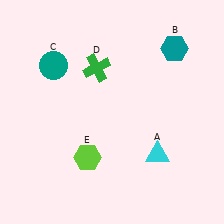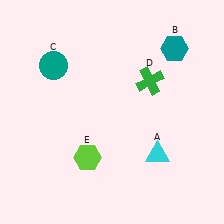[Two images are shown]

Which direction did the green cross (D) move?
The green cross (D) moved right.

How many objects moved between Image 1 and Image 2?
1 object moved between the two images.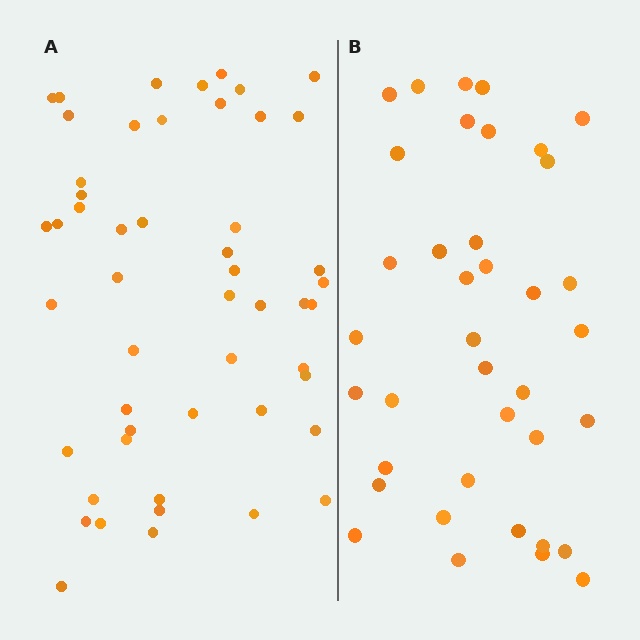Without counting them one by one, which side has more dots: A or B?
Region A (the left region) has more dots.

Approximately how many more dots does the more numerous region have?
Region A has approximately 15 more dots than region B.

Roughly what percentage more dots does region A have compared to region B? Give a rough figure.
About 35% more.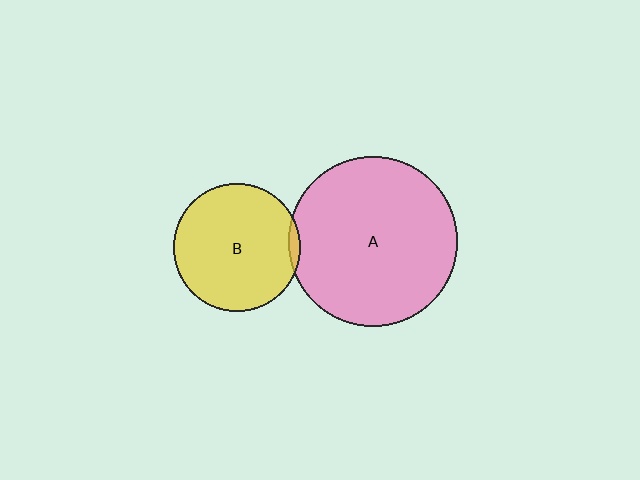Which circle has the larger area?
Circle A (pink).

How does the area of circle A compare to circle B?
Approximately 1.8 times.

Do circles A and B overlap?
Yes.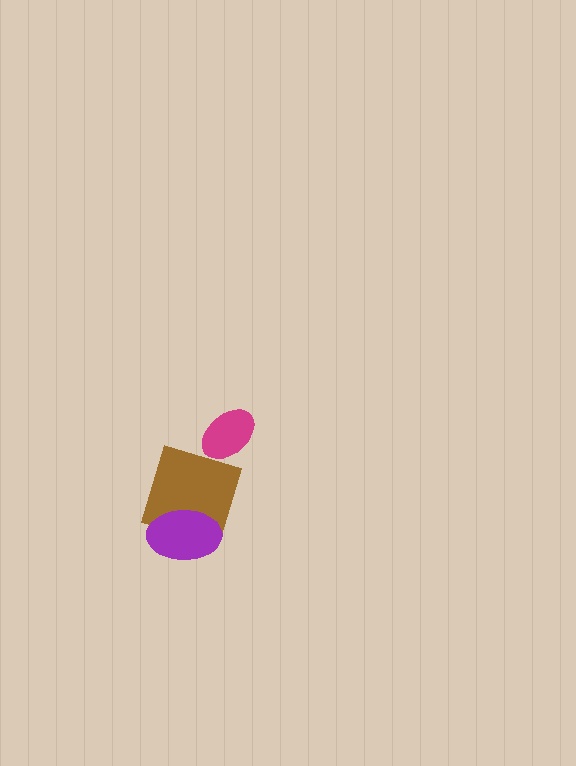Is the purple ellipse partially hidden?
No, no other shape covers it.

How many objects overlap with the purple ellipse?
1 object overlaps with the purple ellipse.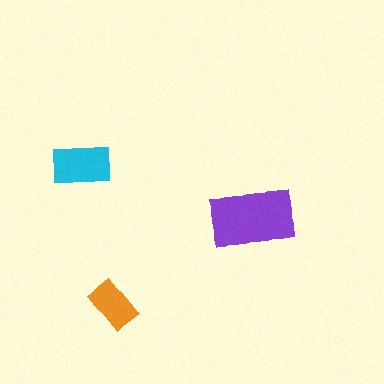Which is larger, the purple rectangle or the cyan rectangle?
The purple one.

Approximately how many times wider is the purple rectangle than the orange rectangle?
About 1.5 times wider.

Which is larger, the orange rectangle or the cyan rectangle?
The cyan one.